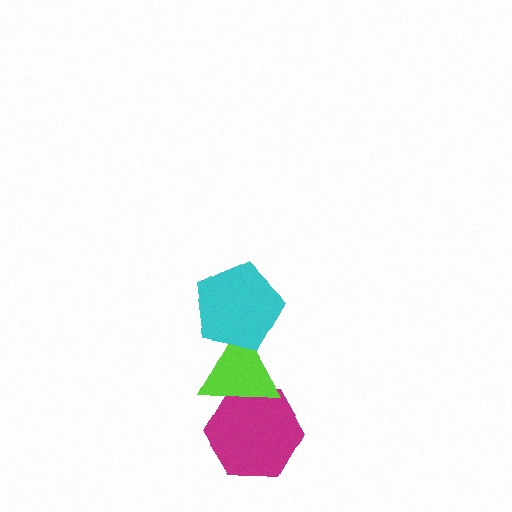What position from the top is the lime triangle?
The lime triangle is 2nd from the top.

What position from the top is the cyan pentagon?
The cyan pentagon is 1st from the top.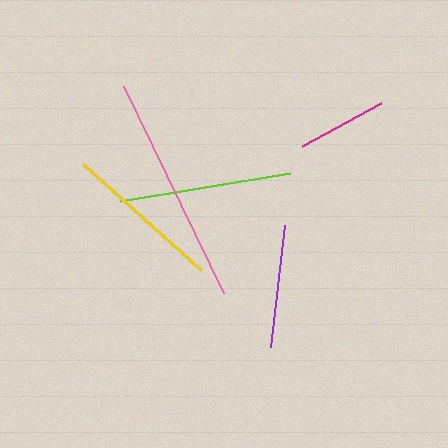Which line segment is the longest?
The pink line is the longest at approximately 230 pixels.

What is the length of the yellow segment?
The yellow segment is approximately 158 pixels long.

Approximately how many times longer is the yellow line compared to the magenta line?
The yellow line is approximately 1.7 times the length of the magenta line.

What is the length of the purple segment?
The purple segment is approximately 122 pixels long.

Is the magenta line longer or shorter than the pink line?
The pink line is longer than the magenta line.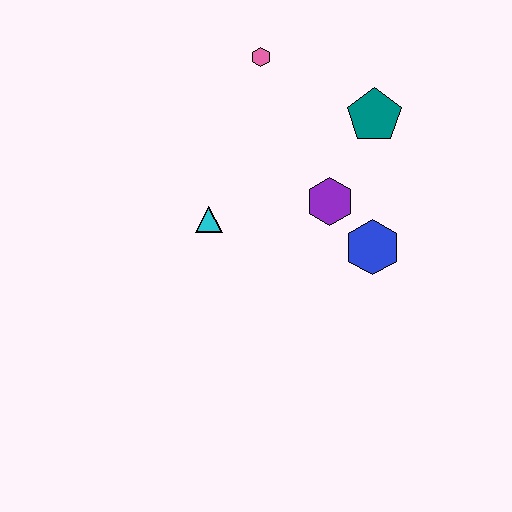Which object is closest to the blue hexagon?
The purple hexagon is closest to the blue hexagon.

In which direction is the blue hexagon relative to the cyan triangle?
The blue hexagon is to the right of the cyan triangle.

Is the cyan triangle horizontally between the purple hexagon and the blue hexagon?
No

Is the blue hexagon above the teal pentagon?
No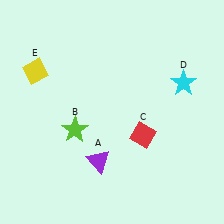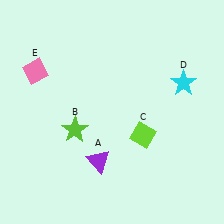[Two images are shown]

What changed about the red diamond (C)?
In Image 1, C is red. In Image 2, it changed to lime.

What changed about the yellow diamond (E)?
In Image 1, E is yellow. In Image 2, it changed to pink.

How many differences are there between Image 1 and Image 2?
There are 2 differences between the two images.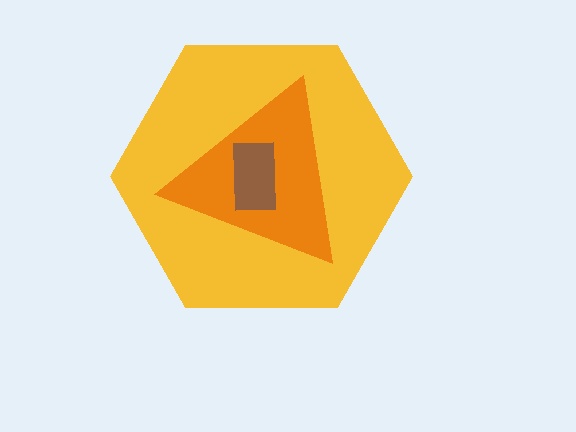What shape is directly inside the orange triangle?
The brown rectangle.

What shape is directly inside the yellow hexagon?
The orange triangle.